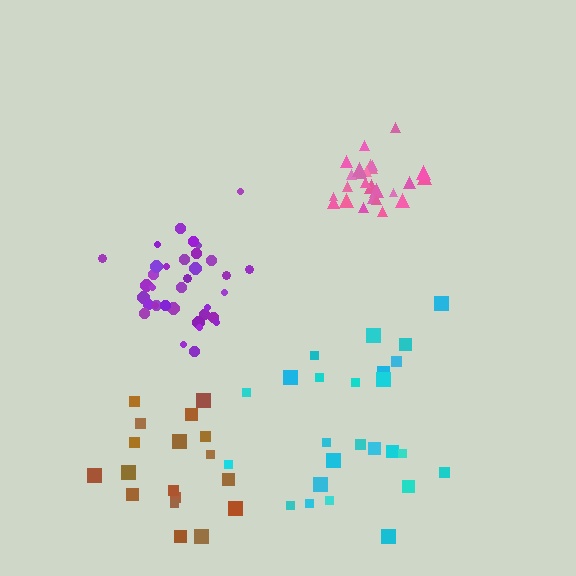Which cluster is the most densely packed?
Pink.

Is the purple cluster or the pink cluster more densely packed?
Pink.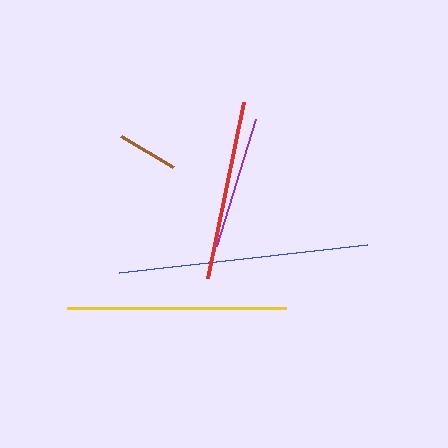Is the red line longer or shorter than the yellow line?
The yellow line is longer than the red line.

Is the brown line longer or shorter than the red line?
The red line is longer than the brown line.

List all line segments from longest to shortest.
From longest to shortest: blue, yellow, red, purple, brown.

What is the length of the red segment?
The red segment is approximately 179 pixels long.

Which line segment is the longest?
The blue line is the longest at approximately 249 pixels.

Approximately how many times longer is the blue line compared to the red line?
The blue line is approximately 1.4 times the length of the red line.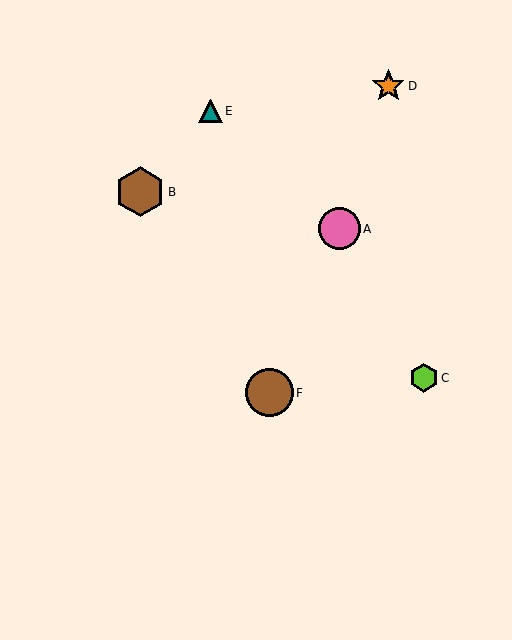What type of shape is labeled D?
Shape D is an orange star.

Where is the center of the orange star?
The center of the orange star is at (388, 86).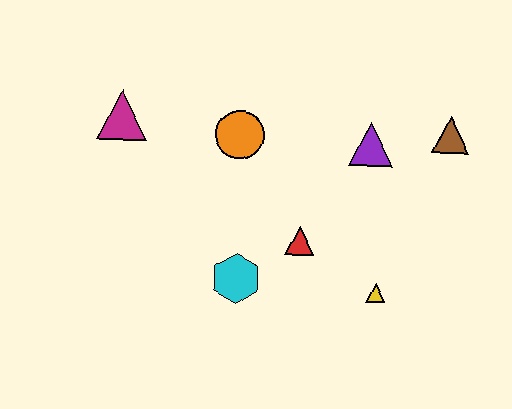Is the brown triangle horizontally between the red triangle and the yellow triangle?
No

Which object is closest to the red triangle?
The cyan hexagon is closest to the red triangle.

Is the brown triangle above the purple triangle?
Yes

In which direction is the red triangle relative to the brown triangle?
The red triangle is to the left of the brown triangle.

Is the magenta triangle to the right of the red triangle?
No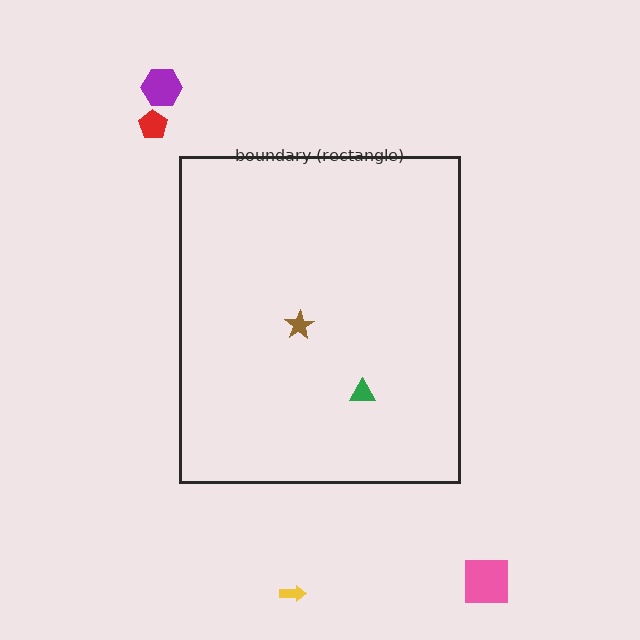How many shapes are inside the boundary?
2 inside, 4 outside.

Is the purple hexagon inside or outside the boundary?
Outside.